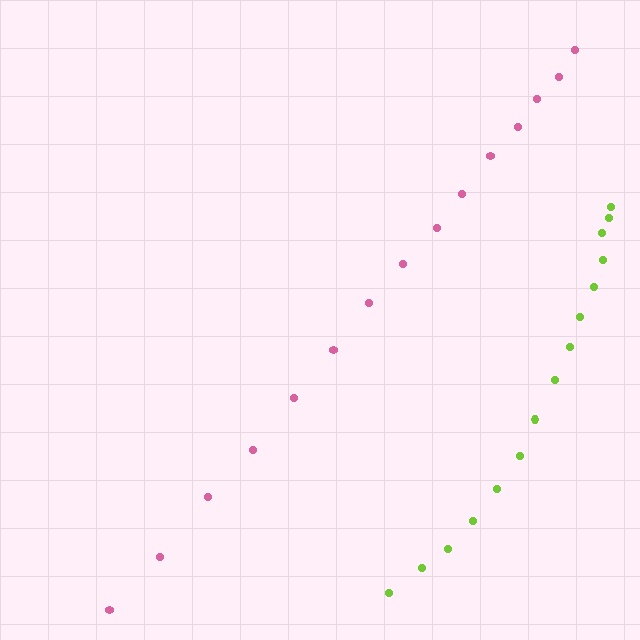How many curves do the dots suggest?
There are 2 distinct paths.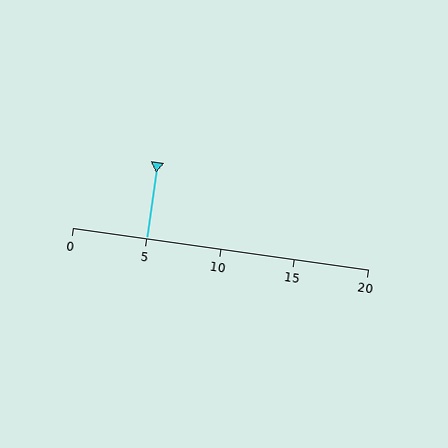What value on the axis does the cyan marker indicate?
The marker indicates approximately 5.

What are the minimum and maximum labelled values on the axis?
The axis runs from 0 to 20.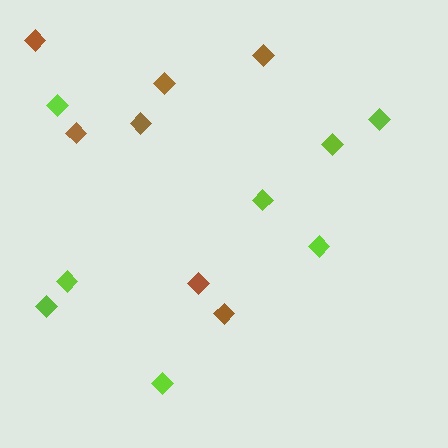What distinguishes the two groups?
There are 2 groups: one group of brown diamonds (7) and one group of lime diamonds (8).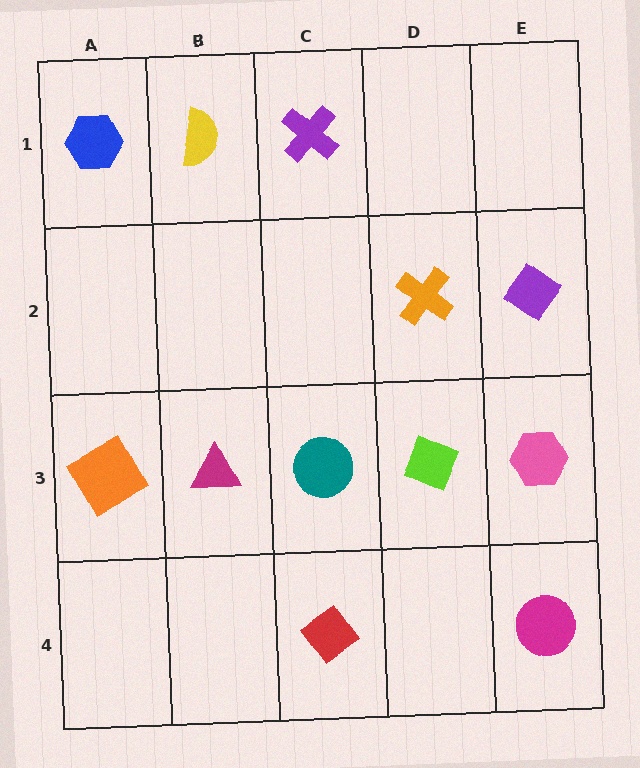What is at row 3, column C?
A teal circle.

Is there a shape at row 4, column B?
No, that cell is empty.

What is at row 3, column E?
A pink hexagon.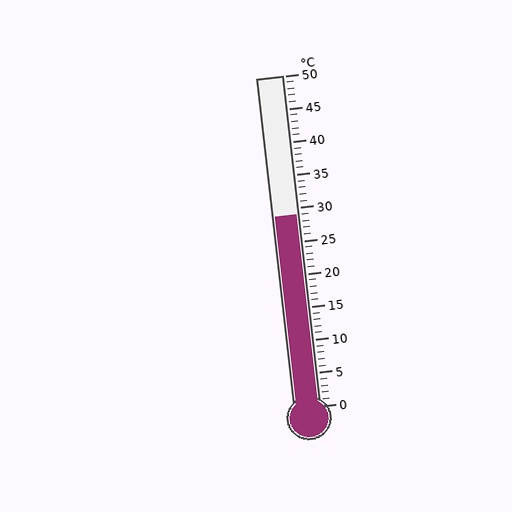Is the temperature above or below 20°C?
The temperature is above 20°C.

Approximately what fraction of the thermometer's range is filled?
The thermometer is filled to approximately 60% of its range.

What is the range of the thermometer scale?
The thermometer scale ranges from 0°C to 50°C.